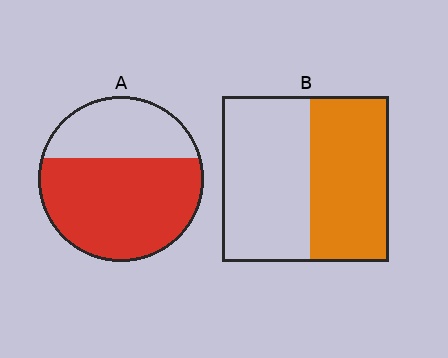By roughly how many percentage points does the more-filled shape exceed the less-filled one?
By roughly 20 percentage points (A over B).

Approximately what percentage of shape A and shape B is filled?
A is approximately 65% and B is approximately 45%.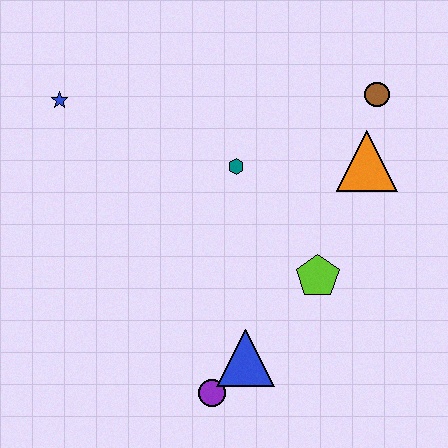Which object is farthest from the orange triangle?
The blue star is farthest from the orange triangle.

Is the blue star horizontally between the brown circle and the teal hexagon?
No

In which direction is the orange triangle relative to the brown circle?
The orange triangle is below the brown circle.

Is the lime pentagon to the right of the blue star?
Yes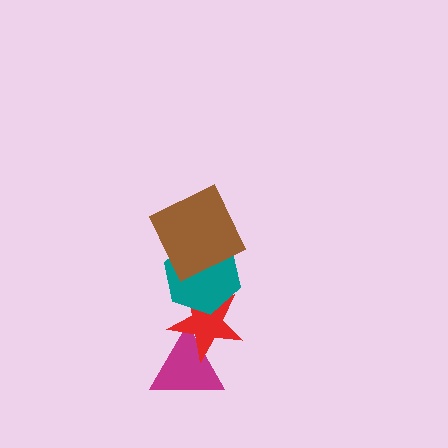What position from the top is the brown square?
The brown square is 1st from the top.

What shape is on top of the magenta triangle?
The red star is on top of the magenta triangle.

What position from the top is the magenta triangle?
The magenta triangle is 4th from the top.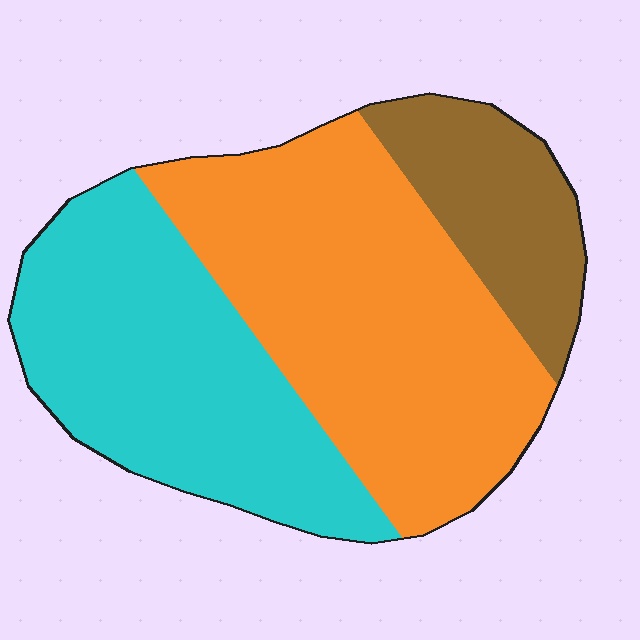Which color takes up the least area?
Brown, at roughly 15%.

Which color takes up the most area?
Orange, at roughly 45%.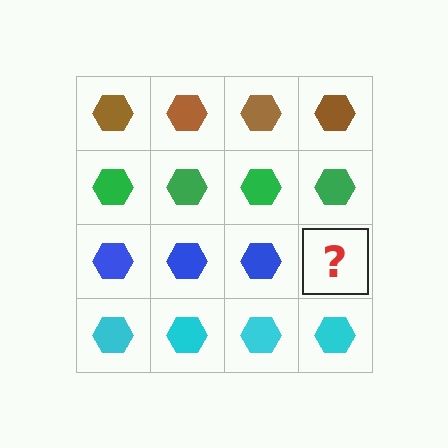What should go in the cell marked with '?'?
The missing cell should contain a blue hexagon.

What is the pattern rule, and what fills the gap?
The rule is that each row has a consistent color. The gap should be filled with a blue hexagon.